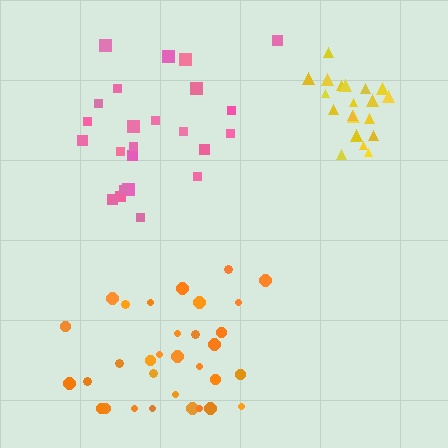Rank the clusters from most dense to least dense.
yellow, orange, pink.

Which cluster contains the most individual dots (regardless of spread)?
Orange (32).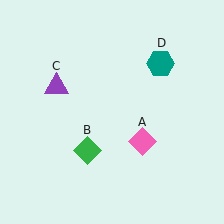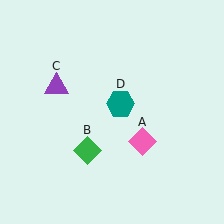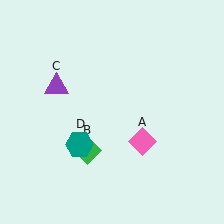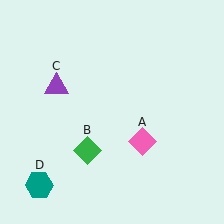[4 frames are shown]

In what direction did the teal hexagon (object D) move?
The teal hexagon (object D) moved down and to the left.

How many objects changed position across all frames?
1 object changed position: teal hexagon (object D).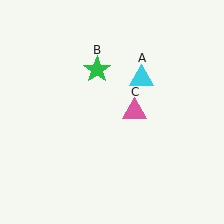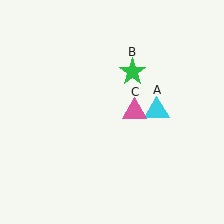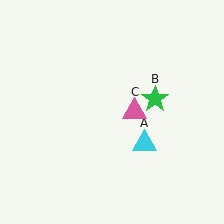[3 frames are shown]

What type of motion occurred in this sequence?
The cyan triangle (object A), green star (object B) rotated clockwise around the center of the scene.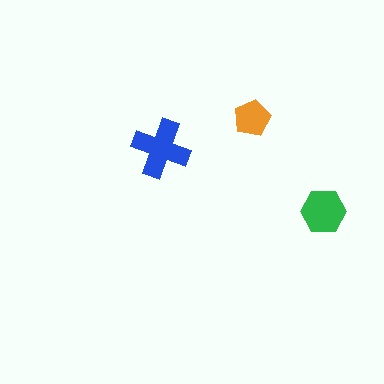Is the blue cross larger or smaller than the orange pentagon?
Larger.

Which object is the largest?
The blue cross.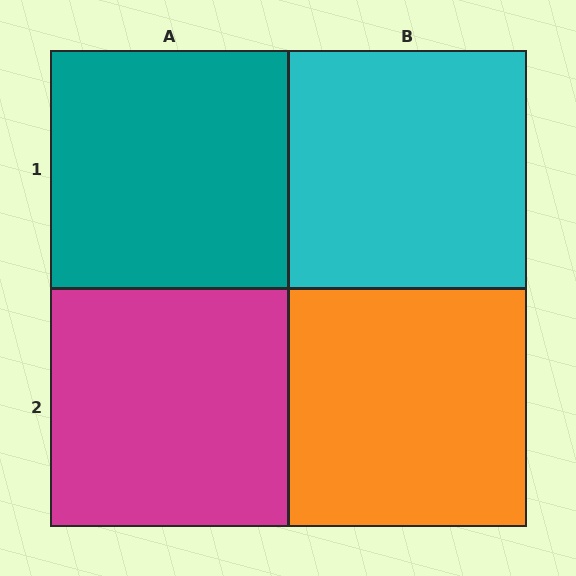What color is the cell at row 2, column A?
Magenta.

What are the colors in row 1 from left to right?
Teal, cyan.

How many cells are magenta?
1 cell is magenta.